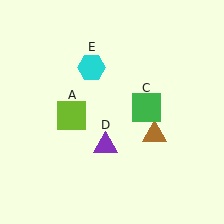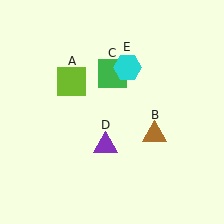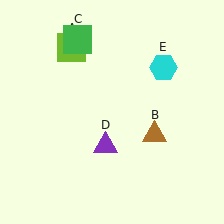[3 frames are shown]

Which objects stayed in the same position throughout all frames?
Brown triangle (object B) and purple triangle (object D) remained stationary.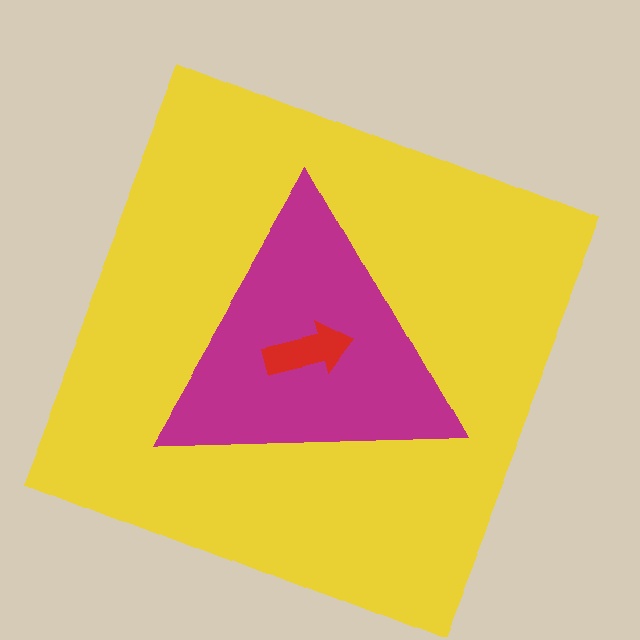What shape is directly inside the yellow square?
The magenta triangle.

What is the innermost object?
The red arrow.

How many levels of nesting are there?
3.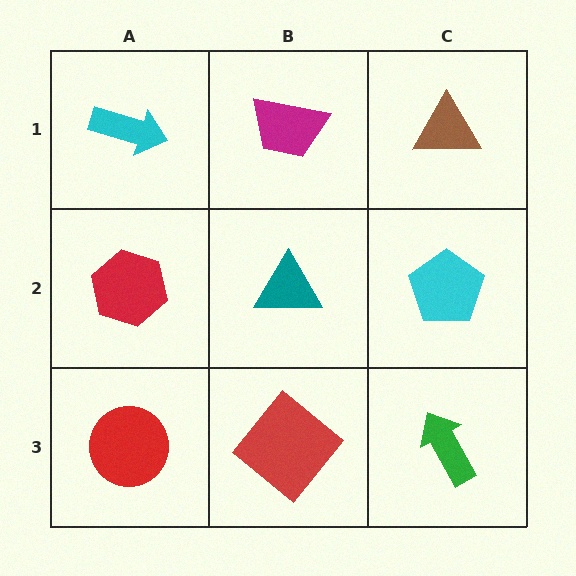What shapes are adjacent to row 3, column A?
A red hexagon (row 2, column A), a red diamond (row 3, column B).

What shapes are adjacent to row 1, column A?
A red hexagon (row 2, column A), a magenta trapezoid (row 1, column B).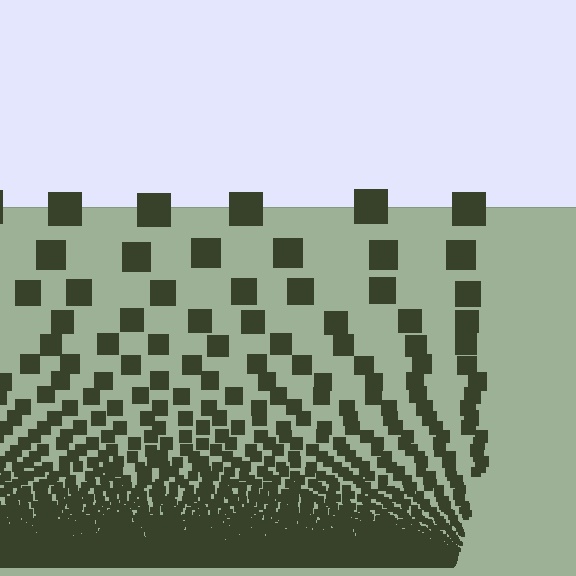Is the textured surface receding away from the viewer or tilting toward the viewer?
The surface appears to tilt toward the viewer. Texture elements get larger and sparser toward the top.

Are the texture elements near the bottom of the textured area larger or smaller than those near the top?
Smaller. The gradient is inverted — elements near the bottom are smaller and denser.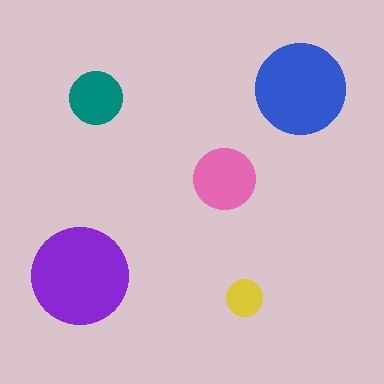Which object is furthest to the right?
The blue circle is rightmost.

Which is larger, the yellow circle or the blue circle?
The blue one.